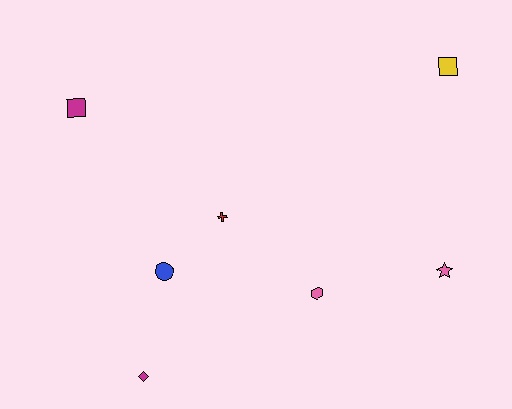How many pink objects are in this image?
There are 2 pink objects.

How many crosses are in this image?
There is 1 cross.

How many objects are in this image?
There are 7 objects.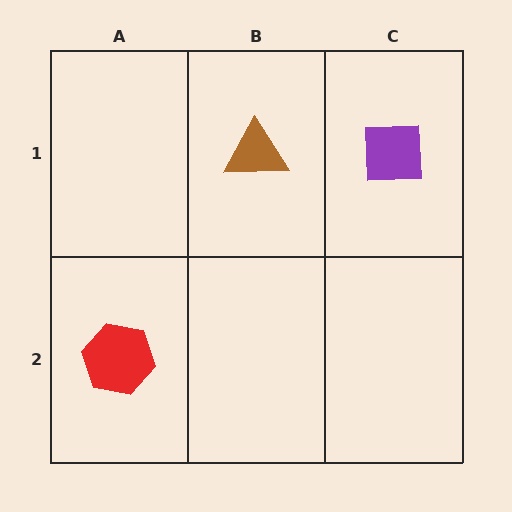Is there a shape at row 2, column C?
No, that cell is empty.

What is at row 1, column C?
A purple square.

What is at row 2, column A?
A red hexagon.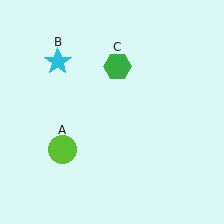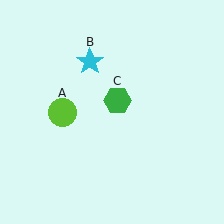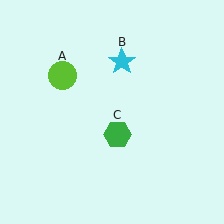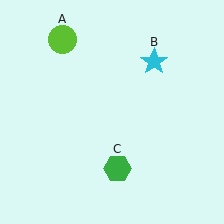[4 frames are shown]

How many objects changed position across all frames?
3 objects changed position: lime circle (object A), cyan star (object B), green hexagon (object C).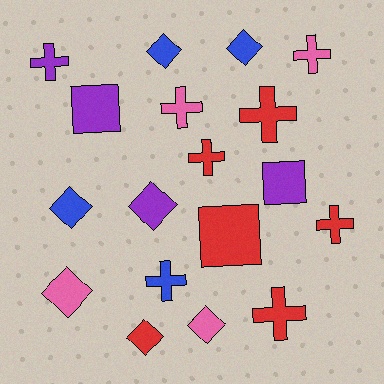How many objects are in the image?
There are 18 objects.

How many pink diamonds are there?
There are 2 pink diamonds.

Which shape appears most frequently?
Cross, with 8 objects.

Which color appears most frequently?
Red, with 6 objects.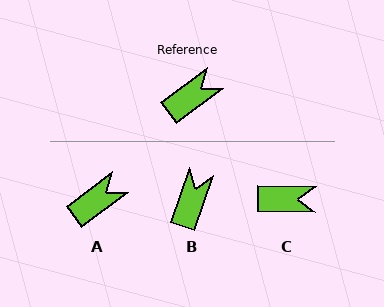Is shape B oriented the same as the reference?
No, it is off by about 34 degrees.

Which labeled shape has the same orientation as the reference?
A.